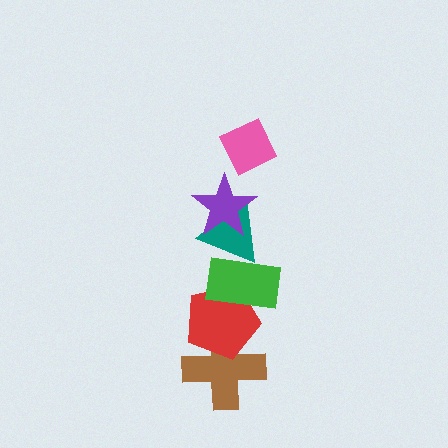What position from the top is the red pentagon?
The red pentagon is 5th from the top.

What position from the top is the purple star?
The purple star is 2nd from the top.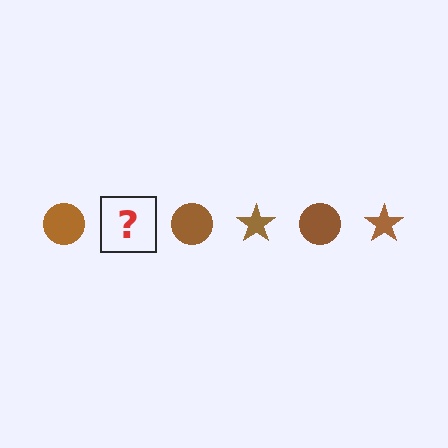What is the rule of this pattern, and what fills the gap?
The rule is that the pattern cycles through circle, star shapes in brown. The gap should be filled with a brown star.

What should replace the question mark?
The question mark should be replaced with a brown star.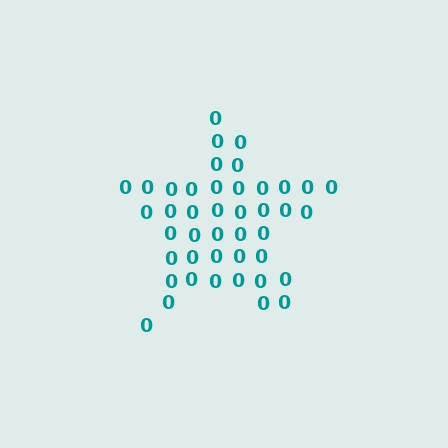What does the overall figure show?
The overall figure shows a star.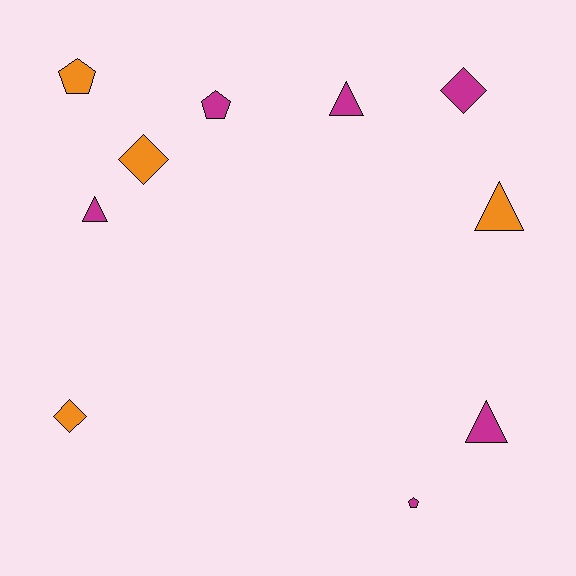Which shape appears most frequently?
Triangle, with 4 objects.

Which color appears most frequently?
Magenta, with 6 objects.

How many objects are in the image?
There are 10 objects.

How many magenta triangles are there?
There are 3 magenta triangles.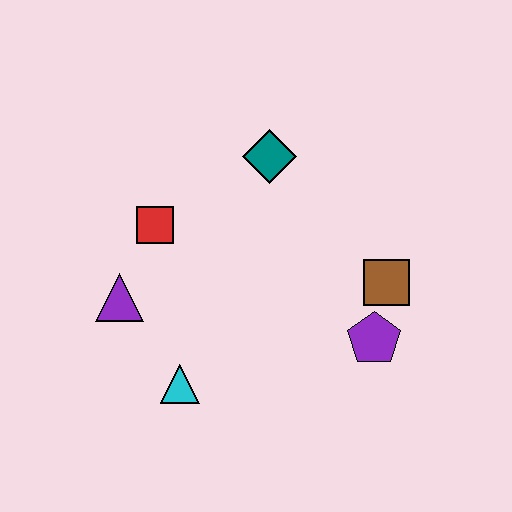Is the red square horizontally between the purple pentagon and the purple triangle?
Yes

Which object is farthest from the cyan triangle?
The teal diamond is farthest from the cyan triangle.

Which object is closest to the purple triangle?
The red square is closest to the purple triangle.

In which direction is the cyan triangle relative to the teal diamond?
The cyan triangle is below the teal diamond.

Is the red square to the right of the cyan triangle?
No